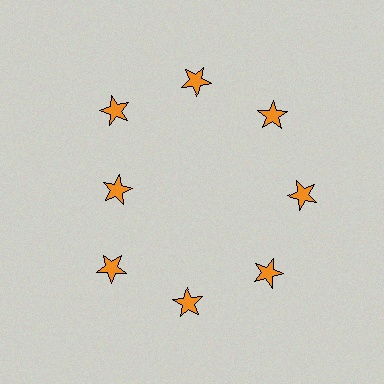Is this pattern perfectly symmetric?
No. The 8 orange stars are arranged in a ring, but one element near the 9 o'clock position is pulled inward toward the center, breaking the 8-fold rotational symmetry.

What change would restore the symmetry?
The symmetry would be restored by moving it outward, back onto the ring so that all 8 stars sit at equal angles and equal distance from the center.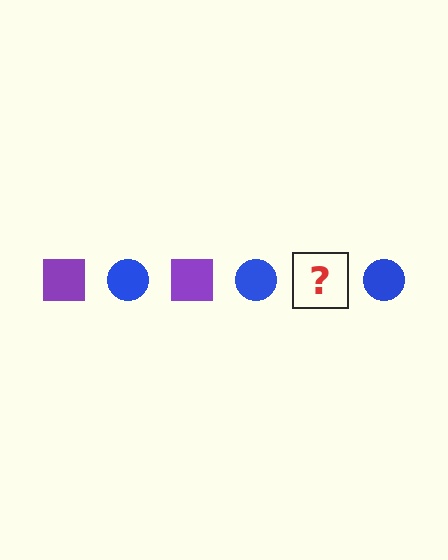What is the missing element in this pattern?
The missing element is a purple square.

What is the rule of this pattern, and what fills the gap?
The rule is that the pattern alternates between purple square and blue circle. The gap should be filled with a purple square.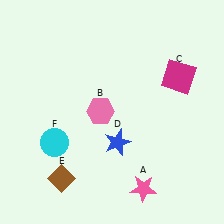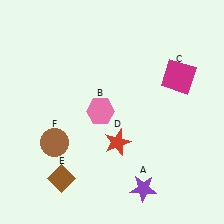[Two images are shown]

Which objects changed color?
A changed from pink to purple. D changed from blue to red. F changed from cyan to brown.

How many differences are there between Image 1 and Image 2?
There are 3 differences between the two images.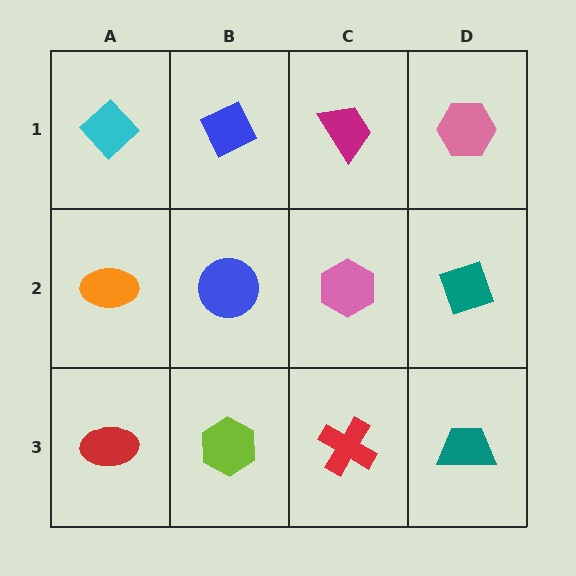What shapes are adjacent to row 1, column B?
A blue circle (row 2, column B), a cyan diamond (row 1, column A), a magenta trapezoid (row 1, column C).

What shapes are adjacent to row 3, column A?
An orange ellipse (row 2, column A), a lime hexagon (row 3, column B).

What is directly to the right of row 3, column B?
A red cross.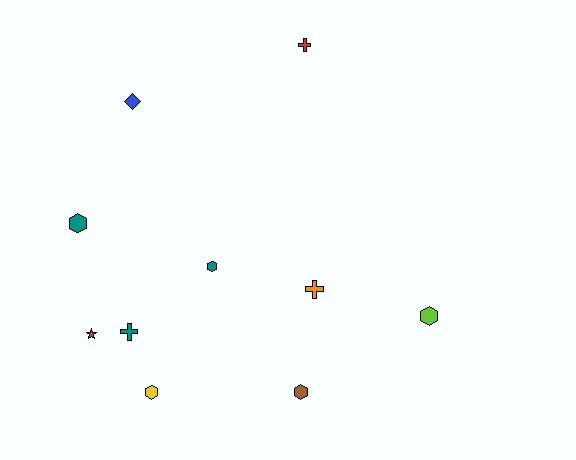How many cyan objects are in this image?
There are no cyan objects.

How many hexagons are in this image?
There are 5 hexagons.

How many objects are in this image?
There are 10 objects.